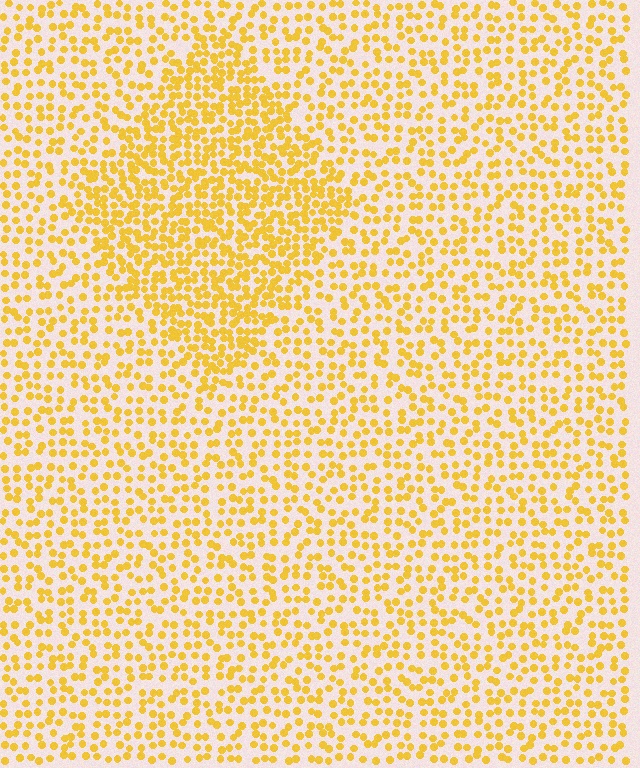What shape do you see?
I see a diamond.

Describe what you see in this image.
The image contains small yellow elements arranged at two different densities. A diamond-shaped region is visible where the elements are more densely packed than the surrounding area.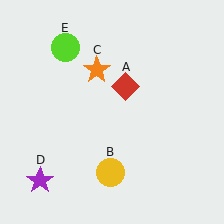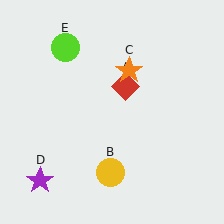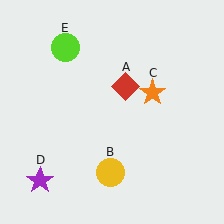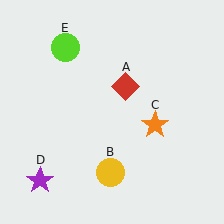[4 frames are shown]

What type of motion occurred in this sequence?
The orange star (object C) rotated clockwise around the center of the scene.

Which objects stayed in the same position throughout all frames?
Red diamond (object A) and yellow circle (object B) and purple star (object D) and lime circle (object E) remained stationary.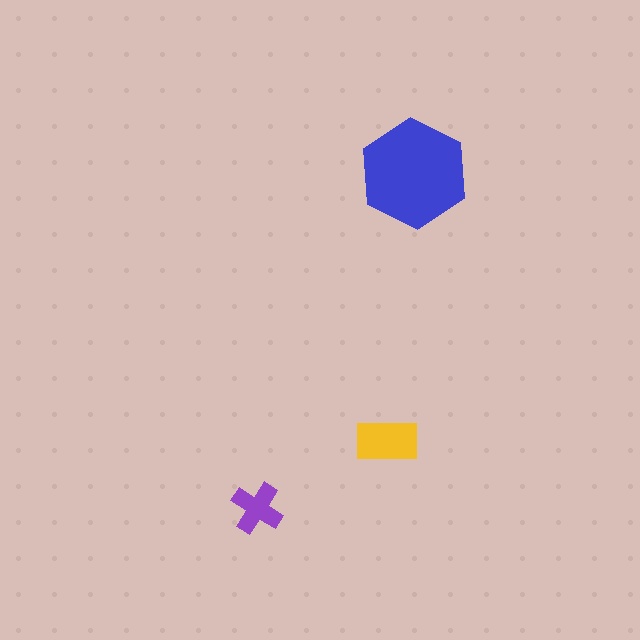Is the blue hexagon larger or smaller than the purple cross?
Larger.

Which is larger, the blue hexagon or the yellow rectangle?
The blue hexagon.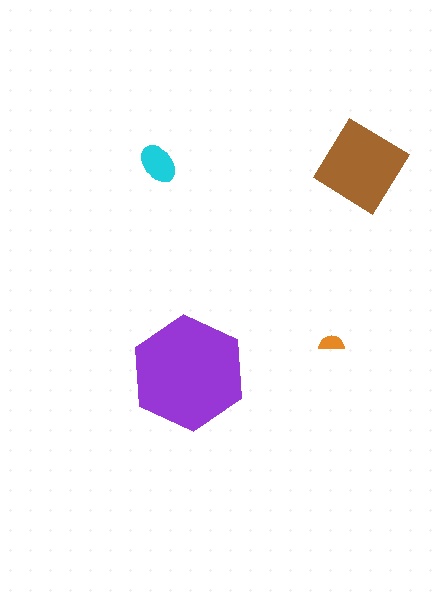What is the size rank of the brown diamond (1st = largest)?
2nd.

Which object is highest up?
The cyan ellipse is topmost.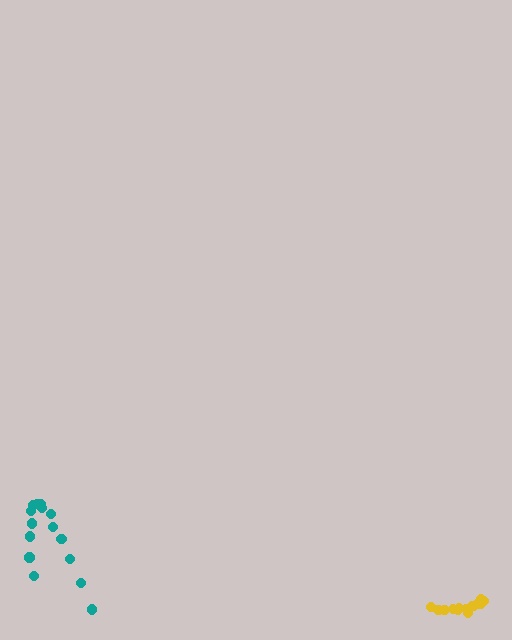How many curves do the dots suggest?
There are 2 distinct paths.